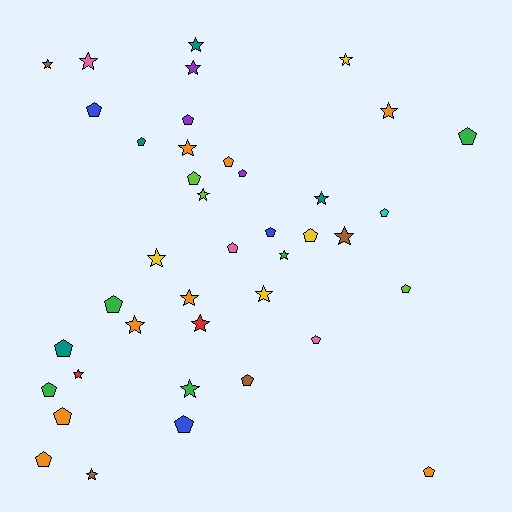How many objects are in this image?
There are 40 objects.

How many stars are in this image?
There are 19 stars.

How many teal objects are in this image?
There are 4 teal objects.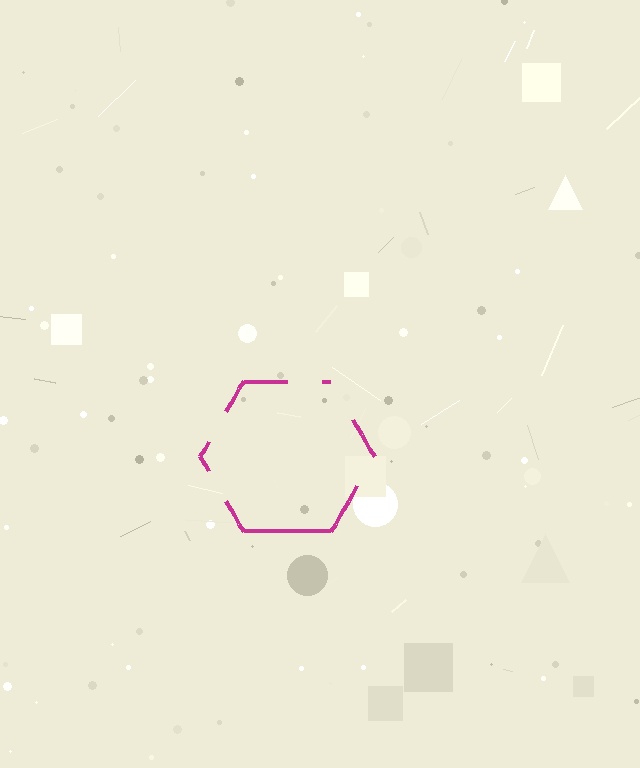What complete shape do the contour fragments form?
The contour fragments form a hexagon.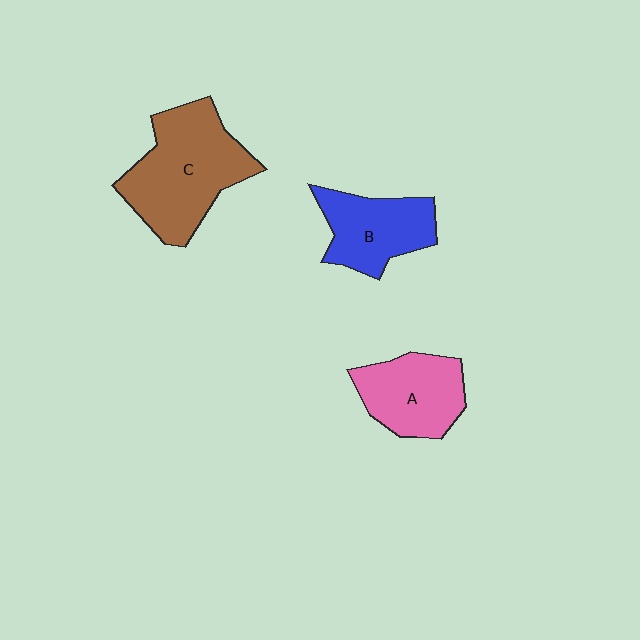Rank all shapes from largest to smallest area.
From largest to smallest: C (brown), A (pink), B (blue).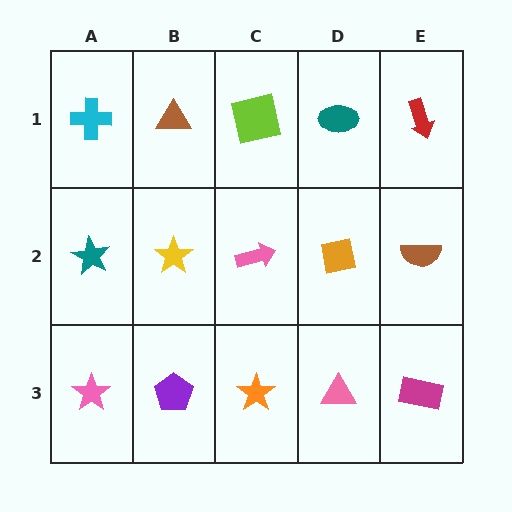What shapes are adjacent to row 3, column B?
A yellow star (row 2, column B), a pink star (row 3, column A), an orange star (row 3, column C).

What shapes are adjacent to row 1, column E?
A brown semicircle (row 2, column E), a teal ellipse (row 1, column D).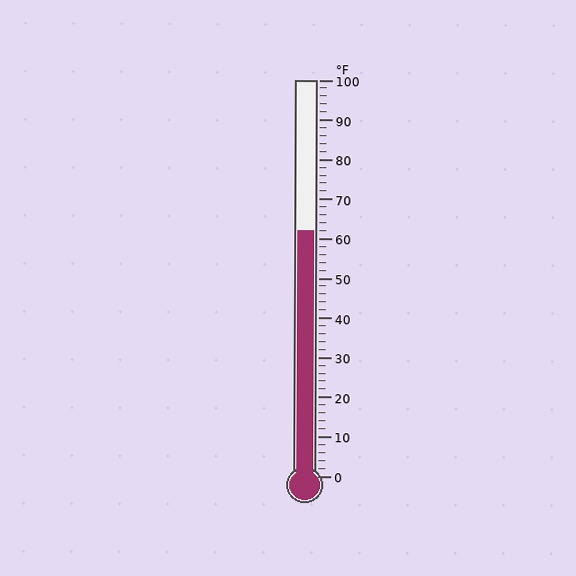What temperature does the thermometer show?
The thermometer shows approximately 62°F.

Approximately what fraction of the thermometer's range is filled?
The thermometer is filled to approximately 60% of its range.